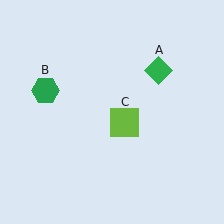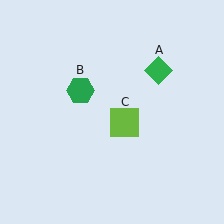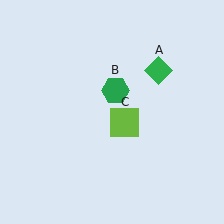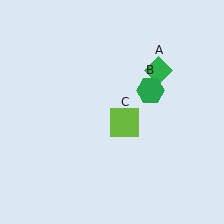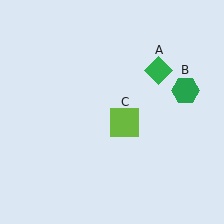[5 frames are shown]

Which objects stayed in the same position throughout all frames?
Green diamond (object A) and lime square (object C) remained stationary.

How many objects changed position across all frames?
1 object changed position: green hexagon (object B).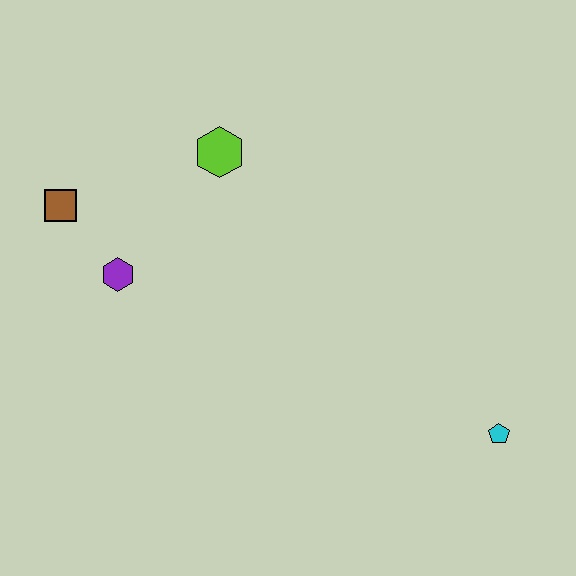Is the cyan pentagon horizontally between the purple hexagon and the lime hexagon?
No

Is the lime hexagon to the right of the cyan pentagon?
No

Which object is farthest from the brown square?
The cyan pentagon is farthest from the brown square.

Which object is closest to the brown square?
The purple hexagon is closest to the brown square.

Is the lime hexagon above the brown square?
Yes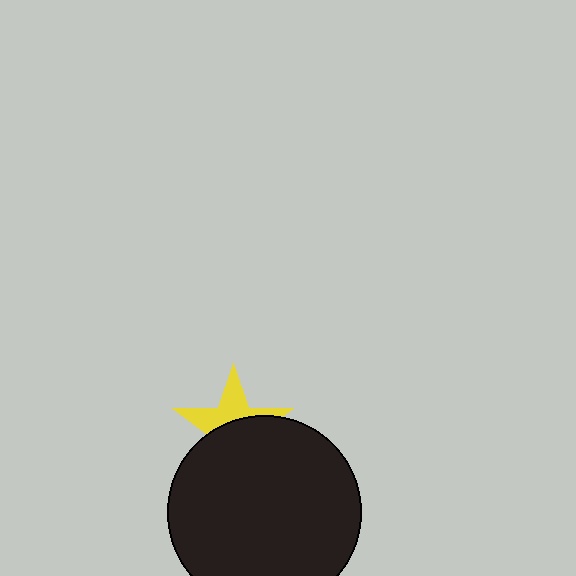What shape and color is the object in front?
The object in front is a black circle.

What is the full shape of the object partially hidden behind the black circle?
The partially hidden object is a yellow star.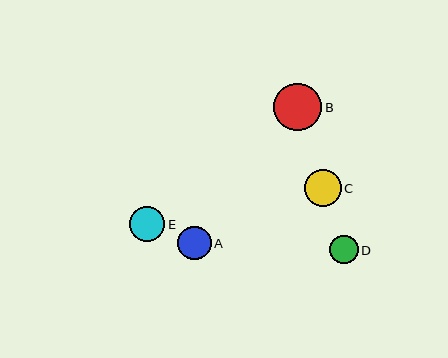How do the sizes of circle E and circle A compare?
Circle E and circle A are approximately the same size.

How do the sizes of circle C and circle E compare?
Circle C and circle E are approximately the same size.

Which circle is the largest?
Circle B is the largest with a size of approximately 48 pixels.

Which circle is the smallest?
Circle D is the smallest with a size of approximately 29 pixels.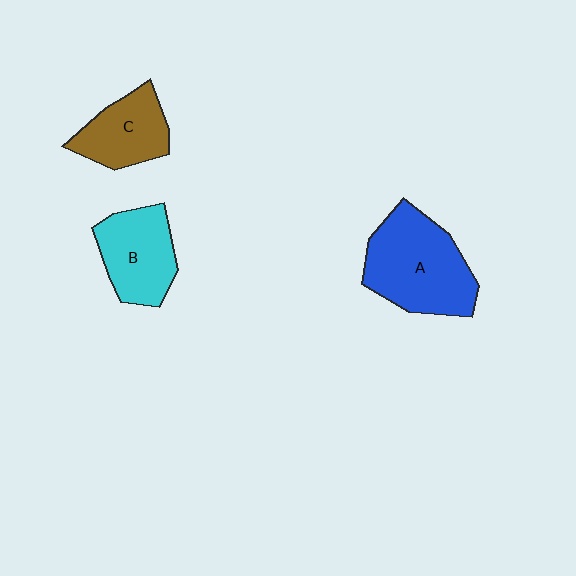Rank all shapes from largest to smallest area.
From largest to smallest: A (blue), B (cyan), C (brown).